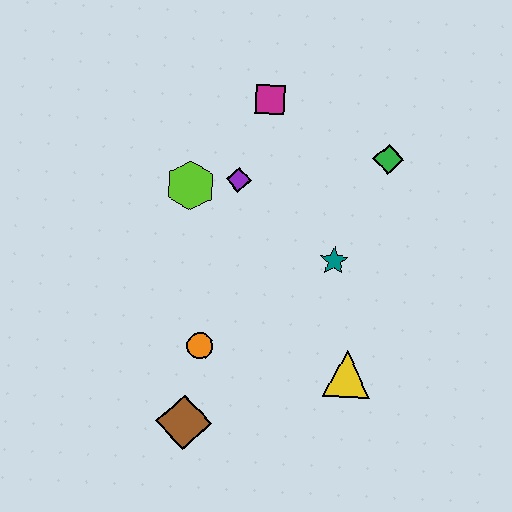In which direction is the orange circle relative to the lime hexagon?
The orange circle is below the lime hexagon.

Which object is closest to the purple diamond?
The lime hexagon is closest to the purple diamond.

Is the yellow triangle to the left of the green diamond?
Yes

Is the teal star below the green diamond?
Yes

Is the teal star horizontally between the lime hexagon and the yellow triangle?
Yes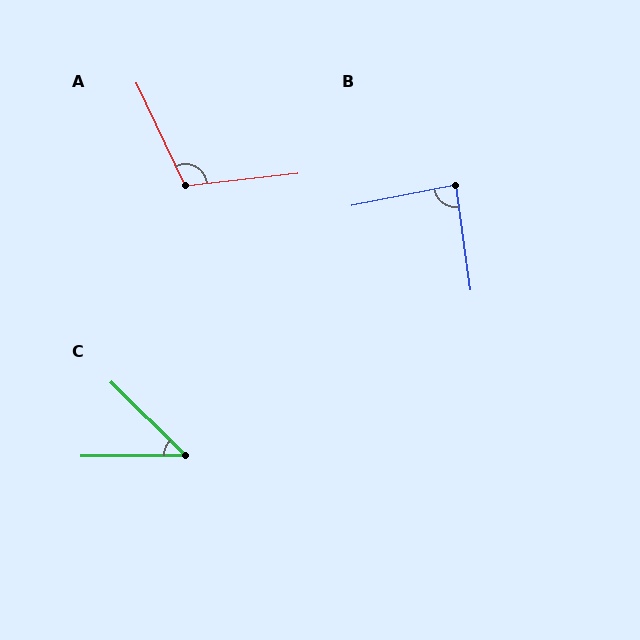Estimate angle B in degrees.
Approximately 87 degrees.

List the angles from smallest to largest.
C (45°), B (87°), A (109°).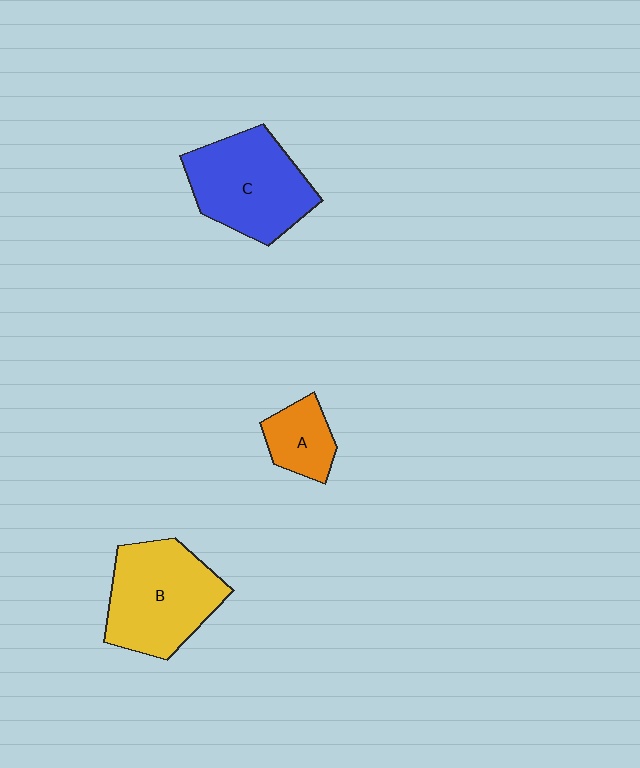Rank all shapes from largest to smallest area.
From largest to smallest: B (yellow), C (blue), A (orange).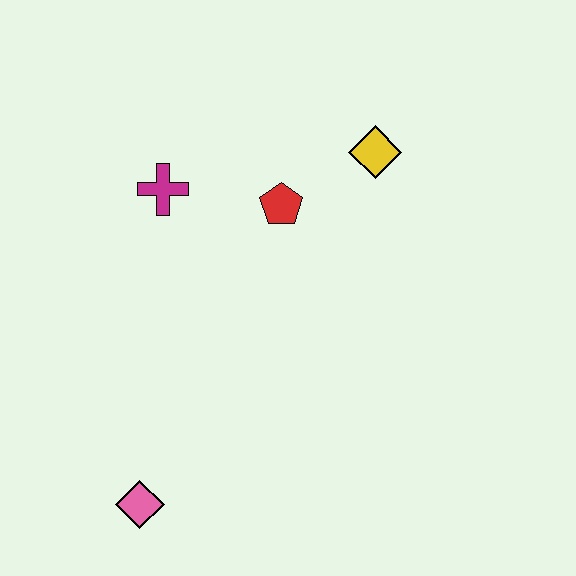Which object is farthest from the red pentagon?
The pink diamond is farthest from the red pentagon.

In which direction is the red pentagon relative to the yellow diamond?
The red pentagon is to the left of the yellow diamond.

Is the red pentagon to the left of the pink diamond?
No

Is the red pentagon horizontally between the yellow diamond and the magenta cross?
Yes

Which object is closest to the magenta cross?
The red pentagon is closest to the magenta cross.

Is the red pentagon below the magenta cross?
Yes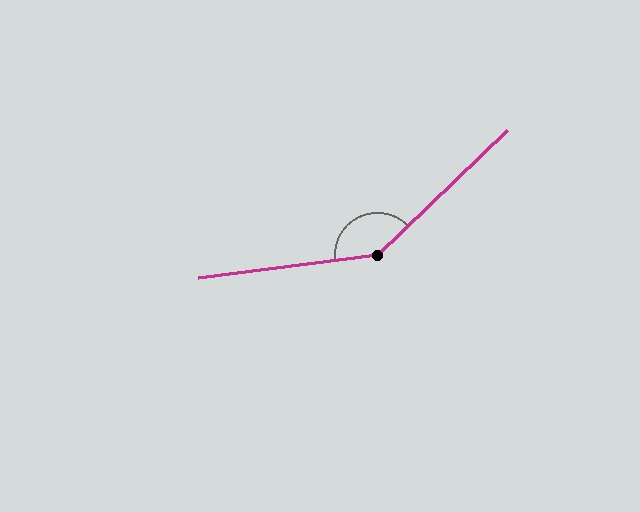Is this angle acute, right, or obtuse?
It is obtuse.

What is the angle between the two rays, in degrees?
Approximately 144 degrees.